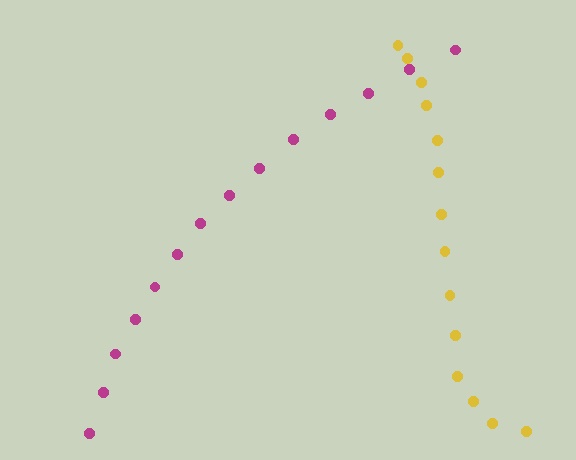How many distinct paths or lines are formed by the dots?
There are 2 distinct paths.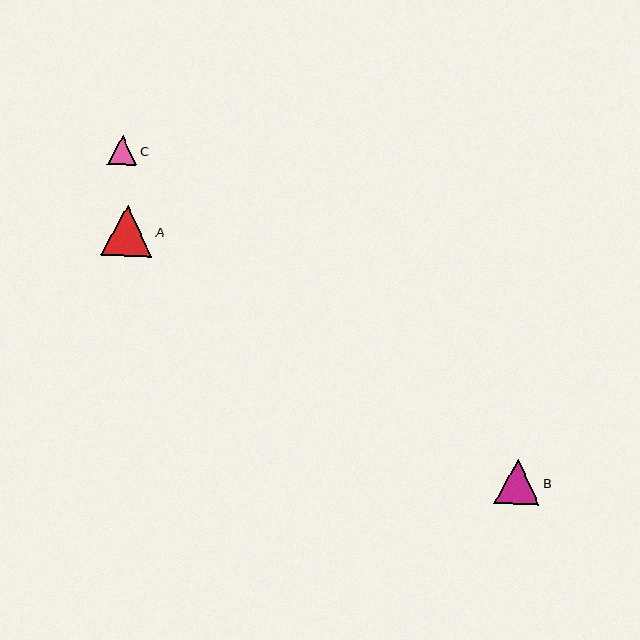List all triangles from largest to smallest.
From largest to smallest: A, B, C.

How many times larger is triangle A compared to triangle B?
Triangle A is approximately 1.1 times the size of triangle B.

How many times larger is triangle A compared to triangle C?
Triangle A is approximately 1.8 times the size of triangle C.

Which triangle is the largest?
Triangle A is the largest with a size of approximately 51 pixels.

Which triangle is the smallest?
Triangle C is the smallest with a size of approximately 29 pixels.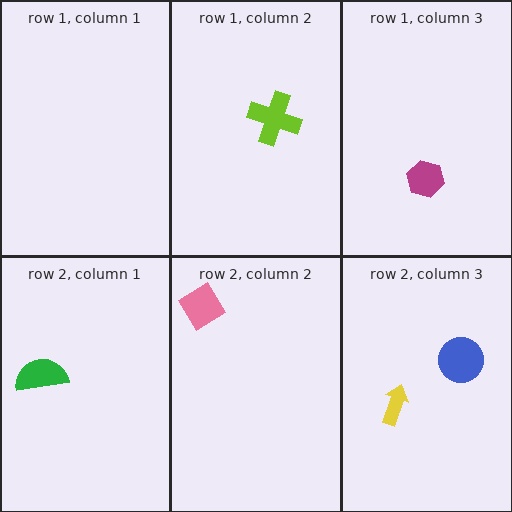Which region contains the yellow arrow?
The row 2, column 3 region.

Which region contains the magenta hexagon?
The row 1, column 3 region.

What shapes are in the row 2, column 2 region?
The pink diamond.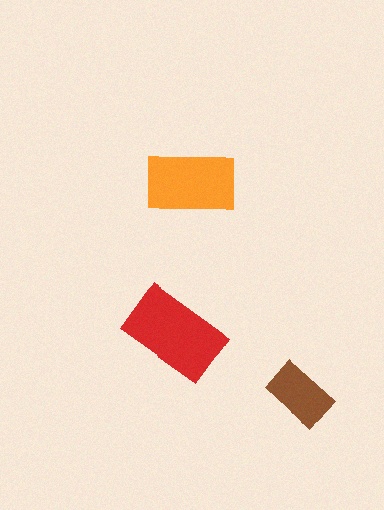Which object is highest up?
The orange rectangle is topmost.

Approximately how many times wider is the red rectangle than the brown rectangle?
About 1.5 times wider.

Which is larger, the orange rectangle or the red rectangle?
The red one.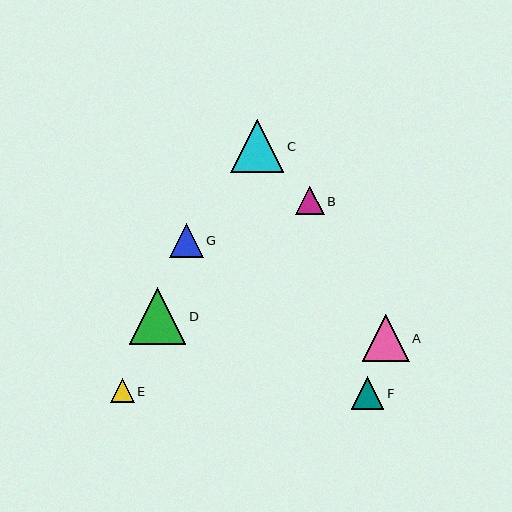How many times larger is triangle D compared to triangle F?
Triangle D is approximately 1.7 times the size of triangle F.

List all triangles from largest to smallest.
From largest to smallest: D, C, A, G, F, B, E.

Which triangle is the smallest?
Triangle E is the smallest with a size of approximately 23 pixels.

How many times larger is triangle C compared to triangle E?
Triangle C is approximately 2.3 times the size of triangle E.